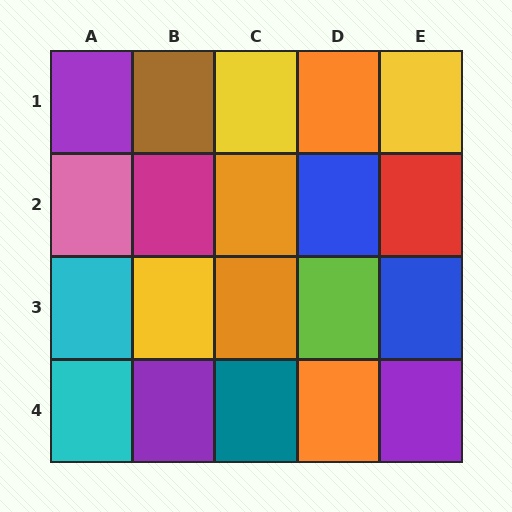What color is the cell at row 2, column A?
Pink.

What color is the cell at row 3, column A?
Cyan.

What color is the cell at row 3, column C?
Orange.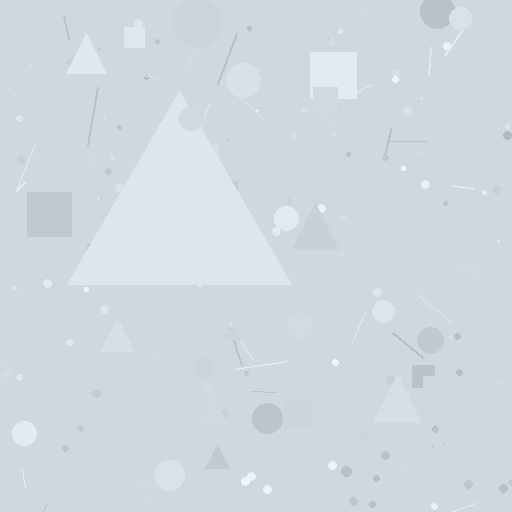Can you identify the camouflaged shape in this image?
The camouflaged shape is a triangle.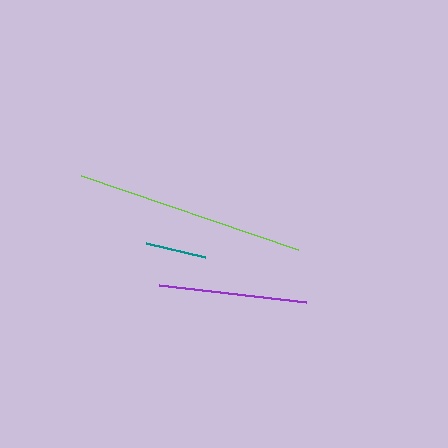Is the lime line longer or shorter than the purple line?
The lime line is longer than the purple line.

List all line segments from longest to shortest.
From longest to shortest: lime, purple, teal.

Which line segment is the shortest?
The teal line is the shortest at approximately 61 pixels.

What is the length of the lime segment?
The lime segment is approximately 229 pixels long.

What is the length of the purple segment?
The purple segment is approximately 149 pixels long.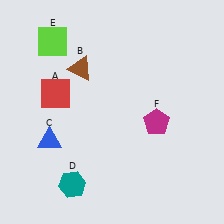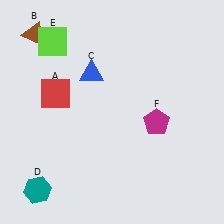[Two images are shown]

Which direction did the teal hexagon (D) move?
The teal hexagon (D) moved left.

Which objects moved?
The objects that moved are: the brown triangle (B), the blue triangle (C), the teal hexagon (D).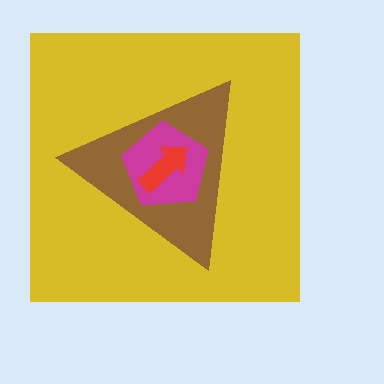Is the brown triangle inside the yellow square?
Yes.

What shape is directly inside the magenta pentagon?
The red arrow.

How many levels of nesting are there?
4.